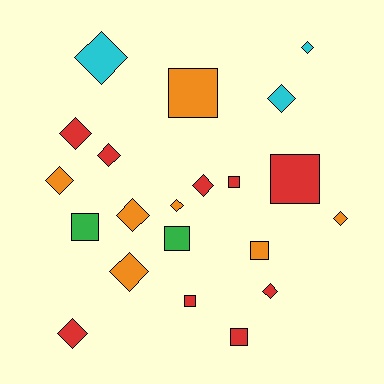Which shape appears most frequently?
Diamond, with 13 objects.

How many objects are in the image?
There are 21 objects.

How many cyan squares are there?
There are no cyan squares.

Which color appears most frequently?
Red, with 9 objects.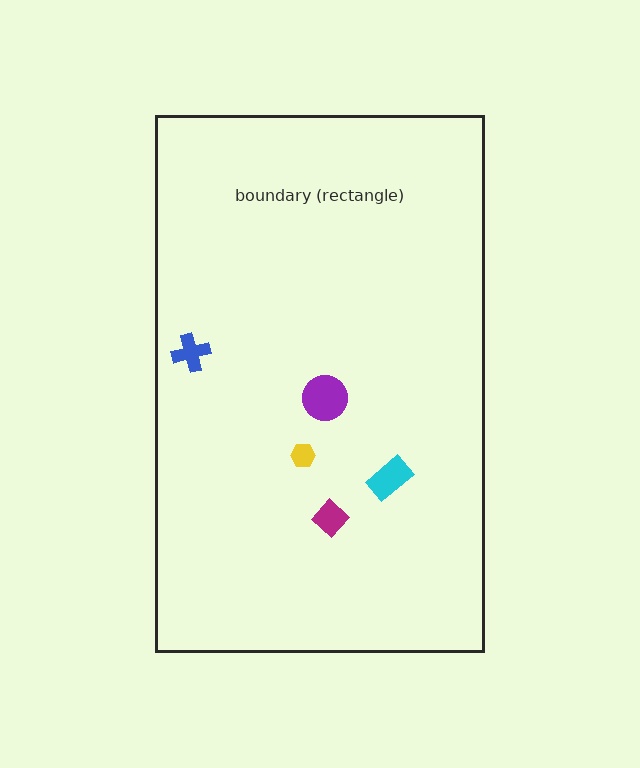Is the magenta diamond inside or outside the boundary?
Inside.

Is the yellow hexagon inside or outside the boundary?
Inside.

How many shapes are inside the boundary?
5 inside, 0 outside.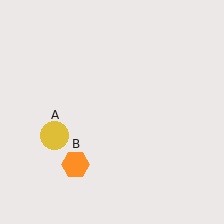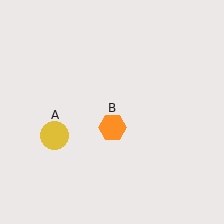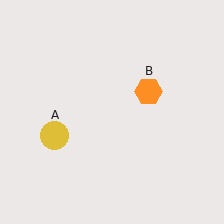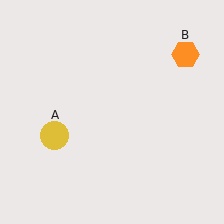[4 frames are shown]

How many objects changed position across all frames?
1 object changed position: orange hexagon (object B).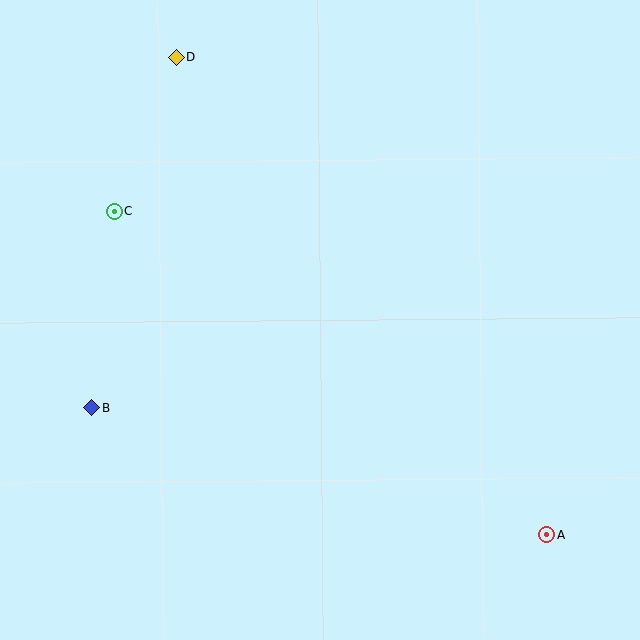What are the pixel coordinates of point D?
Point D is at (176, 57).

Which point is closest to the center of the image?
Point C at (114, 211) is closest to the center.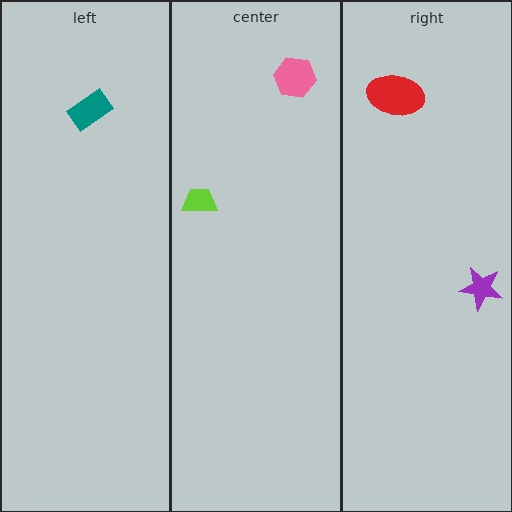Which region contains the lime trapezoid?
The center region.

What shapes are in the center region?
The pink hexagon, the lime trapezoid.